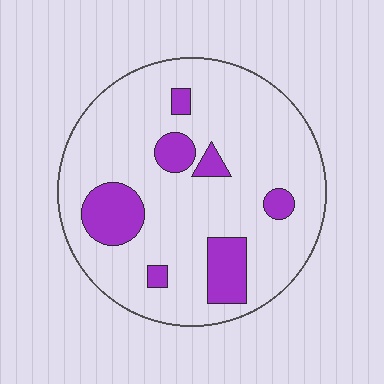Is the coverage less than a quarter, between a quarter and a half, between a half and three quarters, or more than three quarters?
Less than a quarter.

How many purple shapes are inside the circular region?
7.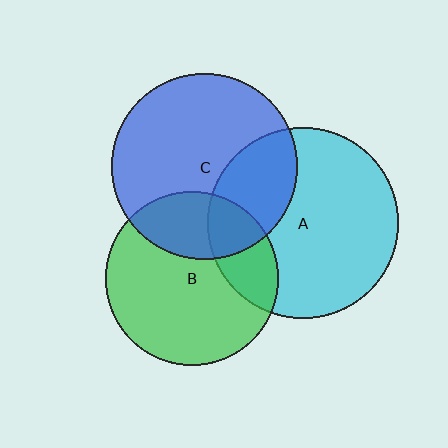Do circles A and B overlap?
Yes.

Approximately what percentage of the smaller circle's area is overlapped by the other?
Approximately 25%.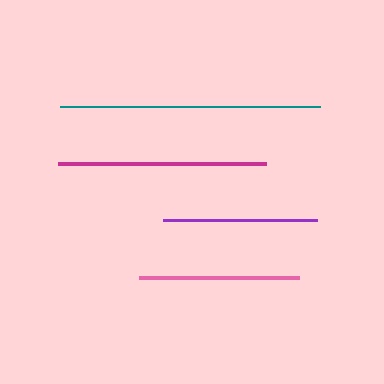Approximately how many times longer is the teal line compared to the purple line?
The teal line is approximately 1.7 times the length of the purple line.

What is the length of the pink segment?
The pink segment is approximately 160 pixels long.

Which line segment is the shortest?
The purple line is the shortest at approximately 153 pixels.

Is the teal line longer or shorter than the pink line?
The teal line is longer than the pink line.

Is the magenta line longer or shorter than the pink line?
The magenta line is longer than the pink line.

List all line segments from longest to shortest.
From longest to shortest: teal, magenta, pink, purple.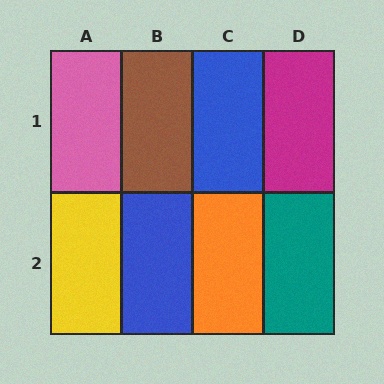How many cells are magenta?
1 cell is magenta.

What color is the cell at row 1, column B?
Brown.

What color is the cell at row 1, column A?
Pink.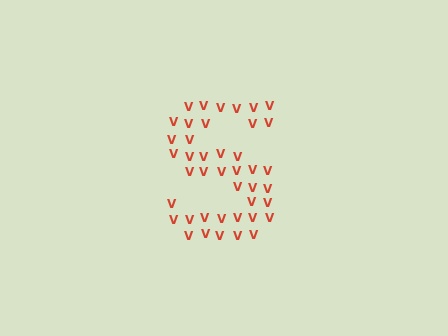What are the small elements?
The small elements are letter V's.